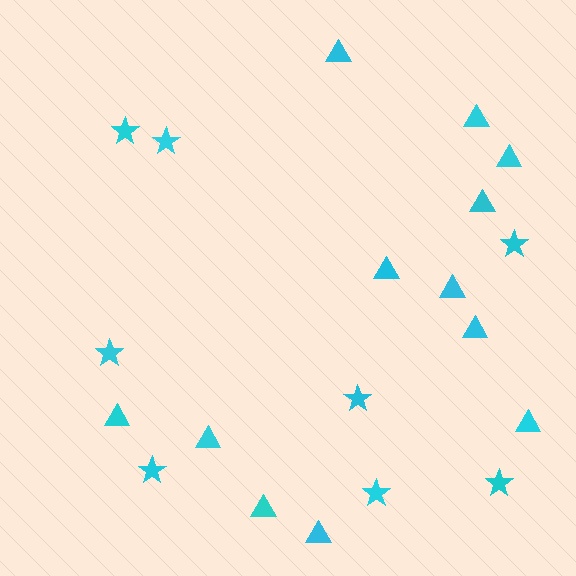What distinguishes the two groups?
There are 2 groups: one group of triangles (12) and one group of stars (8).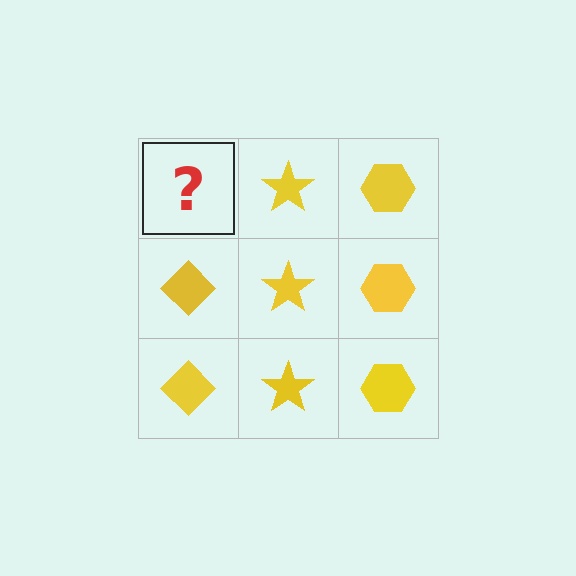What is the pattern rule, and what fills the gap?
The rule is that each column has a consistent shape. The gap should be filled with a yellow diamond.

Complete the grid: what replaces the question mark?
The question mark should be replaced with a yellow diamond.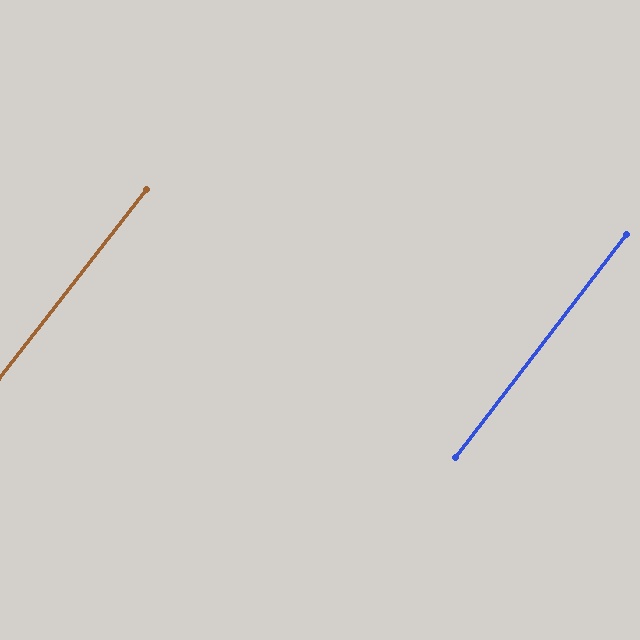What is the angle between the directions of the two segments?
Approximately 0 degrees.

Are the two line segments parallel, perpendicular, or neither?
Parallel — their directions differ by only 0.4°.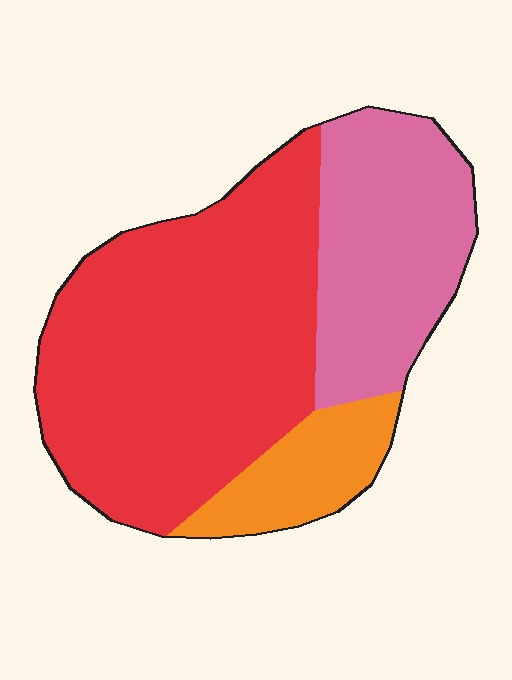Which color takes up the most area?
Red, at roughly 60%.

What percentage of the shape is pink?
Pink covers about 30% of the shape.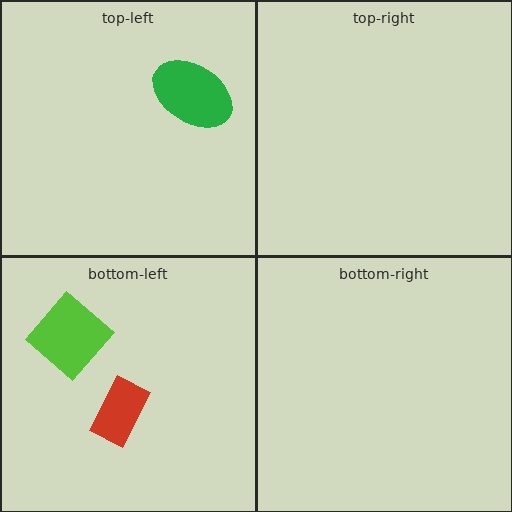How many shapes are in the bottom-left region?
2.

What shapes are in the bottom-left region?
The red rectangle, the lime diamond.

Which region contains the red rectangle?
The bottom-left region.